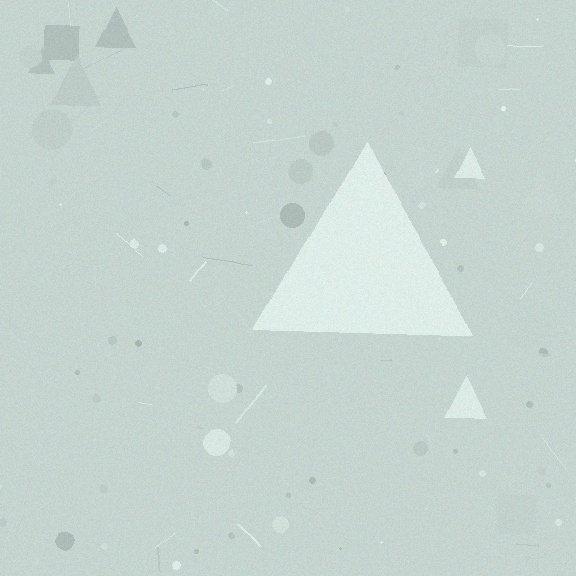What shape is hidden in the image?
A triangle is hidden in the image.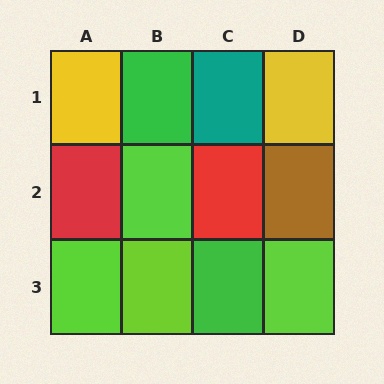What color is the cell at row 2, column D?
Brown.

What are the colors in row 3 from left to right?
Lime, lime, green, lime.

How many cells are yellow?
2 cells are yellow.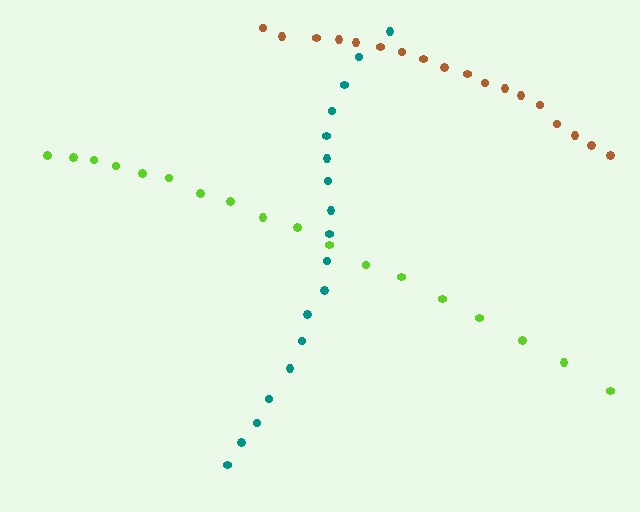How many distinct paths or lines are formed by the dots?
There are 3 distinct paths.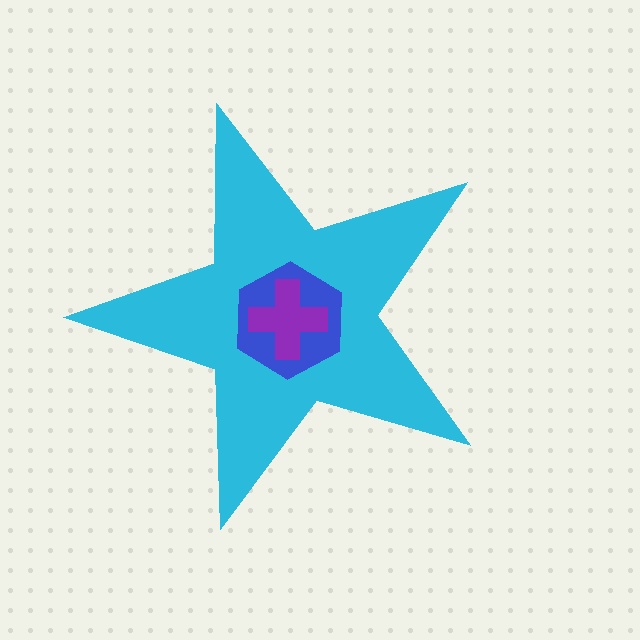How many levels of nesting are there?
3.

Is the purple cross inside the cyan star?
Yes.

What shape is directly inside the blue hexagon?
The purple cross.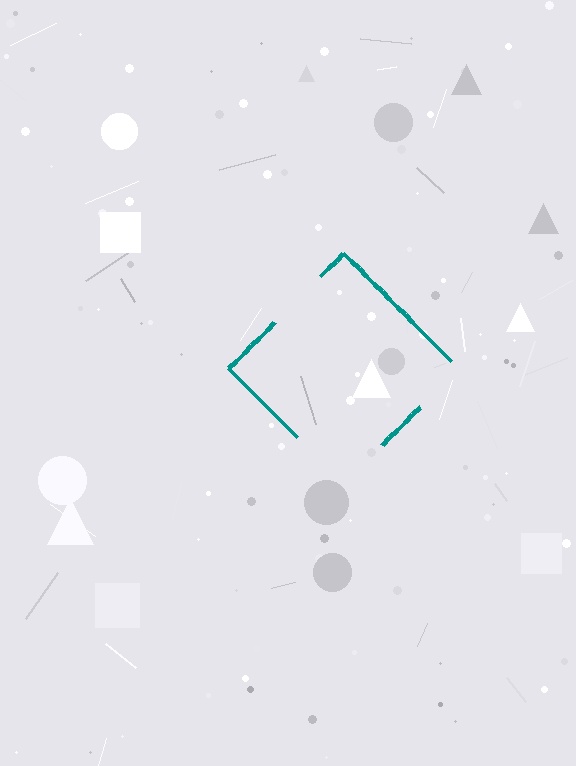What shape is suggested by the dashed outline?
The dashed outline suggests a diamond.